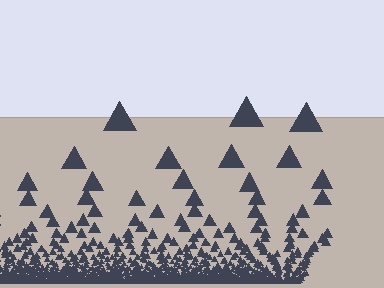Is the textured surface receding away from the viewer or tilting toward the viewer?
The surface appears to tilt toward the viewer. Texture elements get larger and sparser toward the top.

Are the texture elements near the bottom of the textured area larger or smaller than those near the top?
Smaller. The gradient is inverted — elements near the bottom are smaller and denser.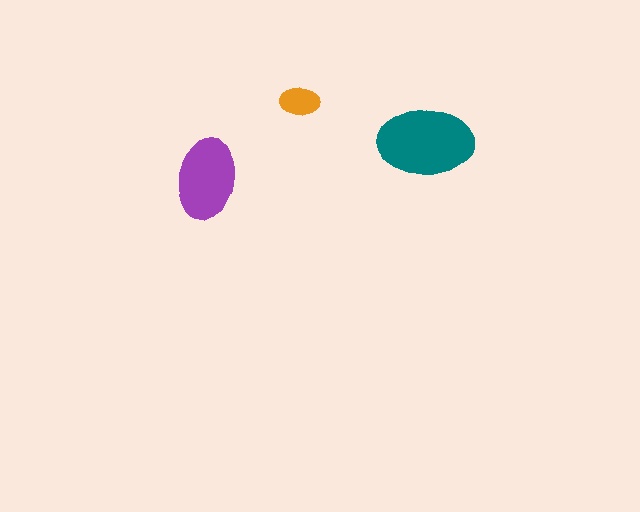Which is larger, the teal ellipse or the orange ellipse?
The teal one.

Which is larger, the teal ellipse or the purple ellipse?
The teal one.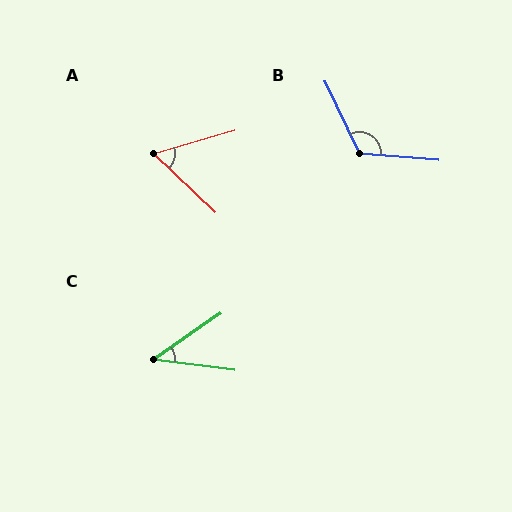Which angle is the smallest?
C, at approximately 42 degrees.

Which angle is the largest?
B, at approximately 121 degrees.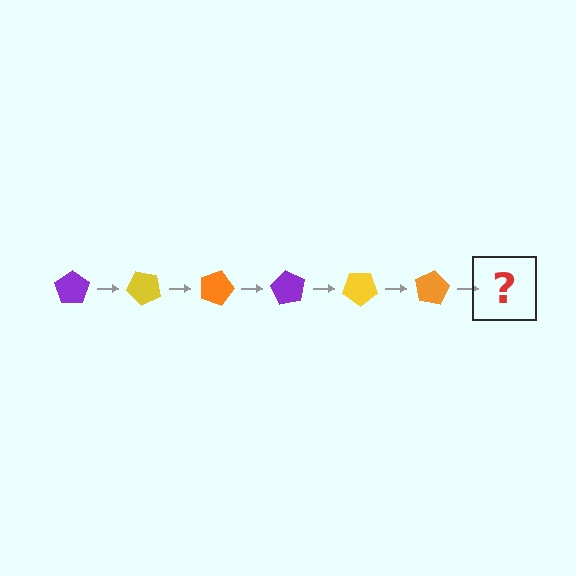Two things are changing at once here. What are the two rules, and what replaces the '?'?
The two rules are that it rotates 45 degrees each step and the color cycles through purple, yellow, and orange. The '?' should be a purple pentagon, rotated 270 degrees from the start.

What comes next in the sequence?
The next element should be a purple pentagon, rotated 270 degrees from the start.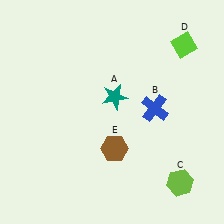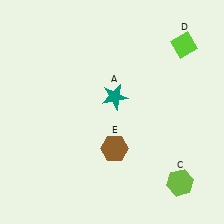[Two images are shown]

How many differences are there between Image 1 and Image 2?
There is 1 difference between the two images.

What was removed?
The blue cross (B) was removed in Image 2.